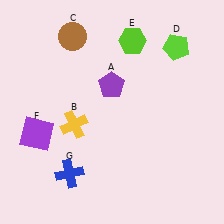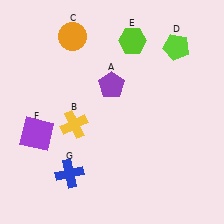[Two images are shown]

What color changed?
The circle (C) changed from brown in Image 1 to orange in Image 2.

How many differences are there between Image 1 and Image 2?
There is 1 difference between the two images.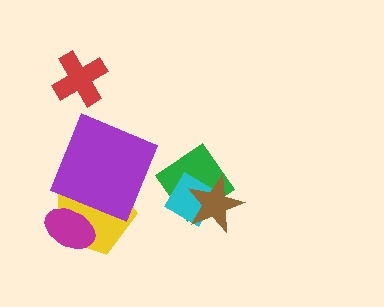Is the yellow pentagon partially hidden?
Yes, it is partially covered by another shape.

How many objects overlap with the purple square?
1 object overlaps with the purple square.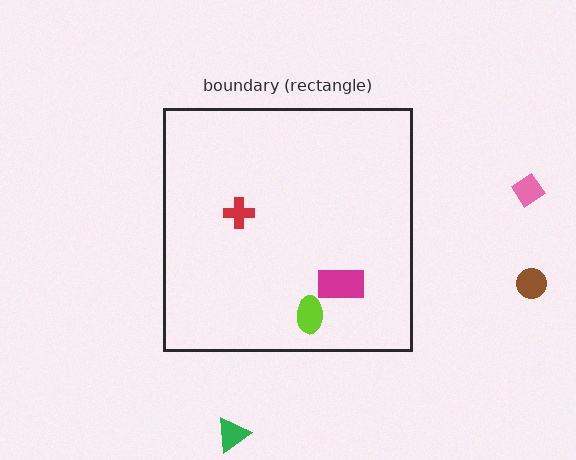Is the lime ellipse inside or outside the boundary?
Inside.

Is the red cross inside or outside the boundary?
Inside.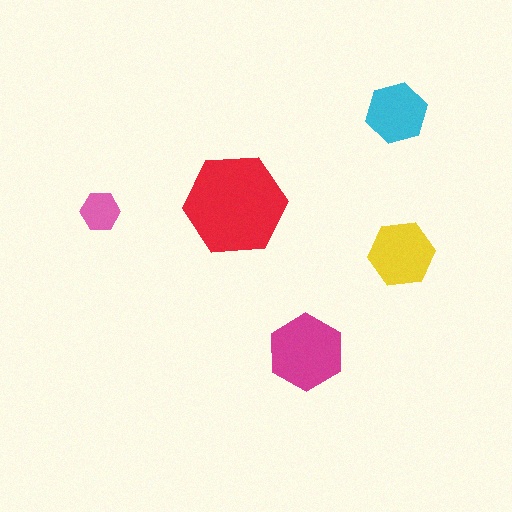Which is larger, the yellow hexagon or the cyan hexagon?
The yellow one.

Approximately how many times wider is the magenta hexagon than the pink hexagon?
About 2 times wider.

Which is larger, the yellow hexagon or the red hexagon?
The red one.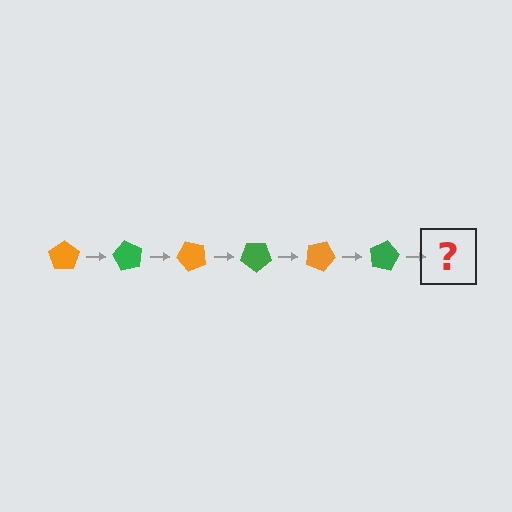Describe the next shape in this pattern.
It should be an orange pentagon, rotated 360 degrees from the start.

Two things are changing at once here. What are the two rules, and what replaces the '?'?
The two rules are that it rotates 60 degrees each step and the color cycles through orange and green. The '?' should be an orange pentagon, rotated 360 degrees from the start.